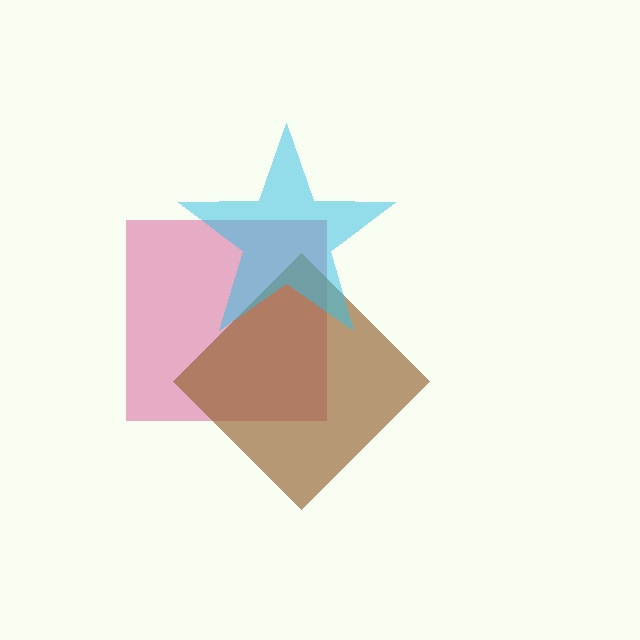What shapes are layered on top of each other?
The layered shapes are: a pink square, a brown diamond, a cyan star.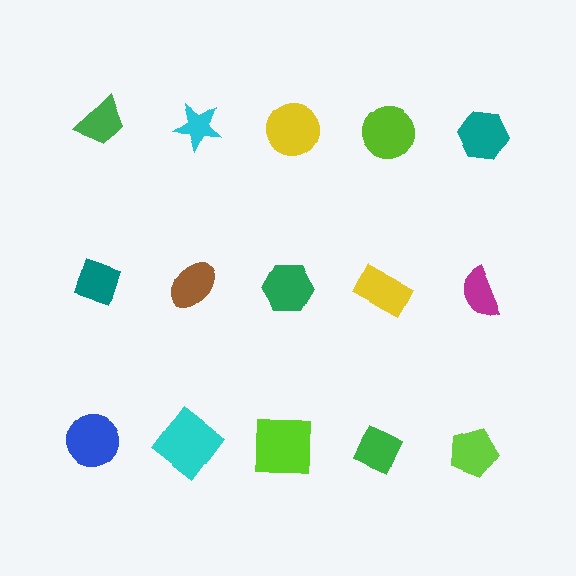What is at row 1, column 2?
A cyan star.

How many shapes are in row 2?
5 shapes.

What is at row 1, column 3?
A yellow circle.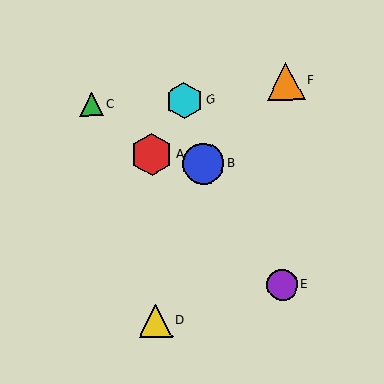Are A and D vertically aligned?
Yes, both are at x≈152.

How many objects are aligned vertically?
2 objects (A, D) are aligned vertically.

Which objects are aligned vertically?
Objects A, D are aligned vertically.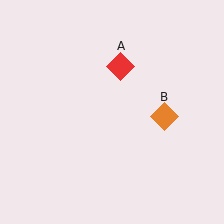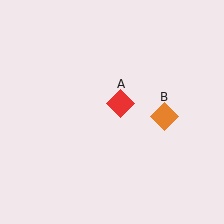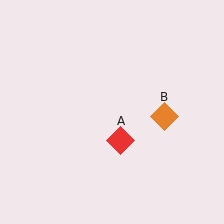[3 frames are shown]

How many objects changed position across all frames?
1 object changed position: red diamond (object A).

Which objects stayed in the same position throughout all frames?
Orange diamond (object B) remained stationary.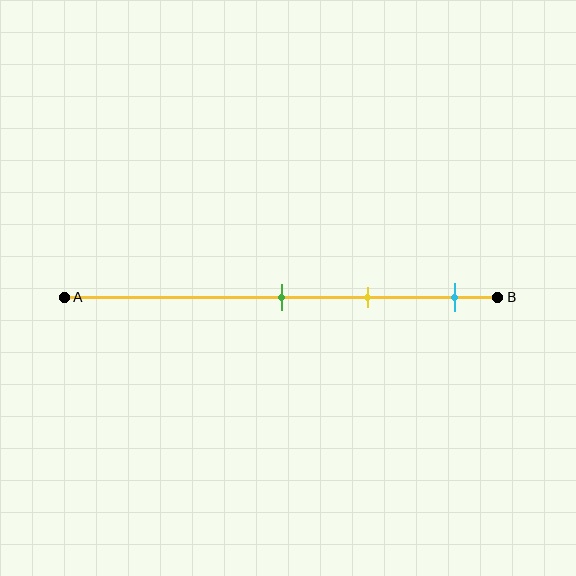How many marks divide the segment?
There are 3 marks dividing the segment.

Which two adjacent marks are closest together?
The green and yellow marks are the closest adjacent pair.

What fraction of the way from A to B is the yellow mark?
The yellow mark is approximately 70% (0.7) of the way from A to B.